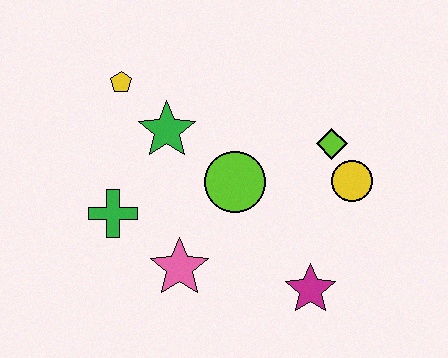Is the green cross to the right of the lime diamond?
No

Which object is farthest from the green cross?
The yellow circle is farthest from the green cross.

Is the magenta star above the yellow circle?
No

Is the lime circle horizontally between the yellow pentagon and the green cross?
No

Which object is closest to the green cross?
The pink star is closest to the green cross.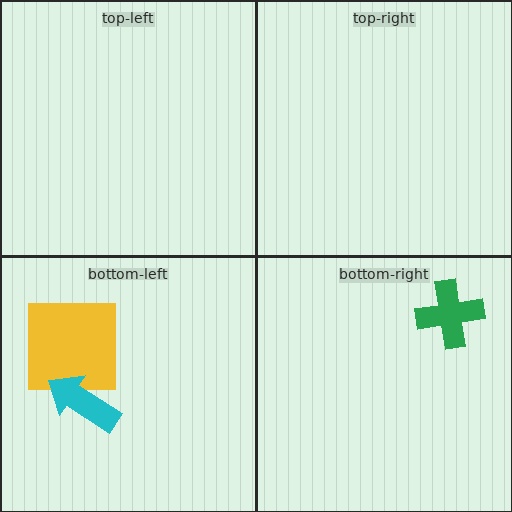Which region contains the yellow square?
The bottom-left region.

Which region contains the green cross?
The bottom-right region.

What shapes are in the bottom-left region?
The yellow square, the cyan arrow.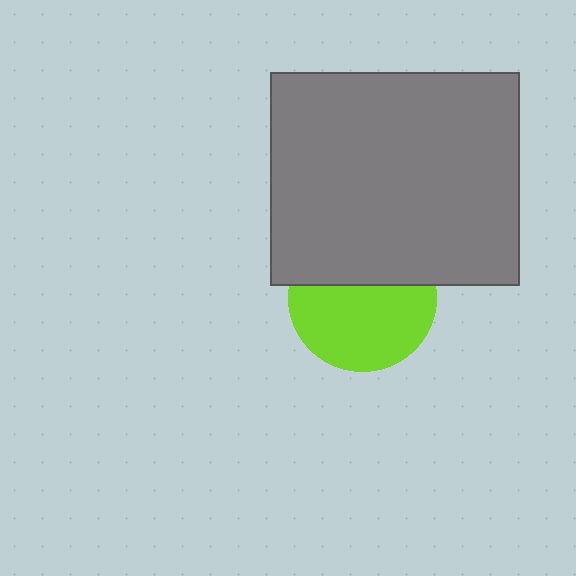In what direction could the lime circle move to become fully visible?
The lime circle could move down. That would shift it out from behind the gray rectangle entirely.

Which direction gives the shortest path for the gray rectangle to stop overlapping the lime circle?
Moving up gives the shortest separation.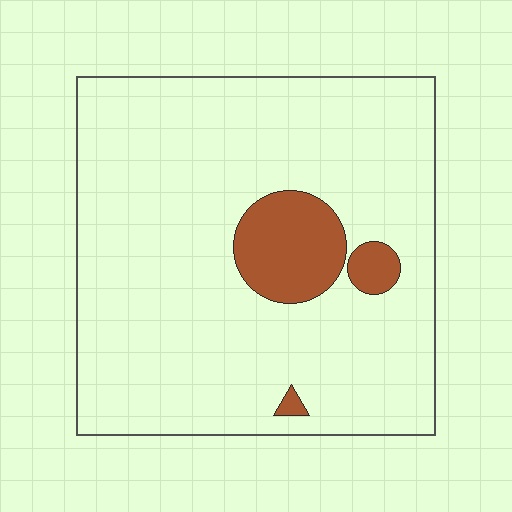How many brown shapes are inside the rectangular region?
3.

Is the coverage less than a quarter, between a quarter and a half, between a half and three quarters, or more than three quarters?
Less than a quarter.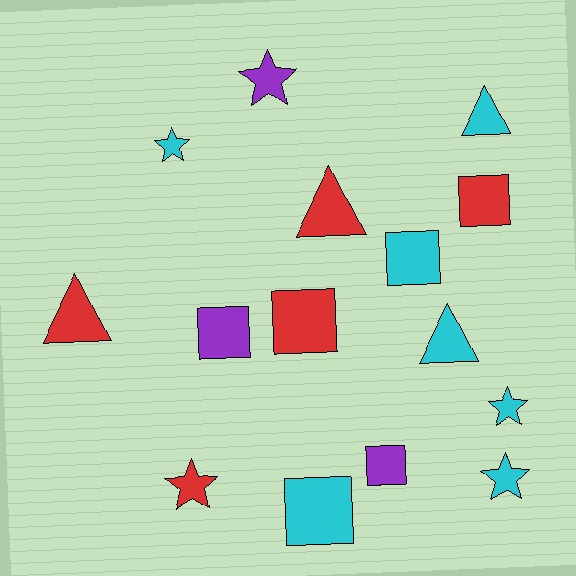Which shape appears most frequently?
Square, with 6 objects.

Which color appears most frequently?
Cyan, with 7 objects.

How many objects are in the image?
There are 15 objects.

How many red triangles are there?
There are 2 red triangles.